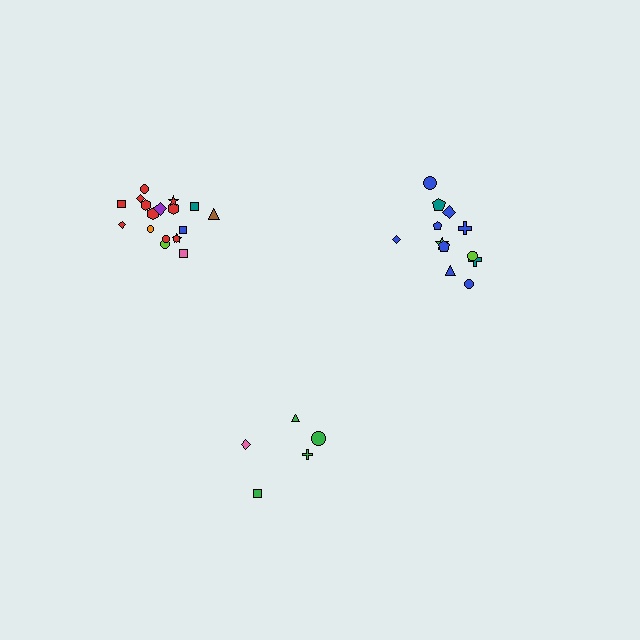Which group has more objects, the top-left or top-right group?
The top-left group.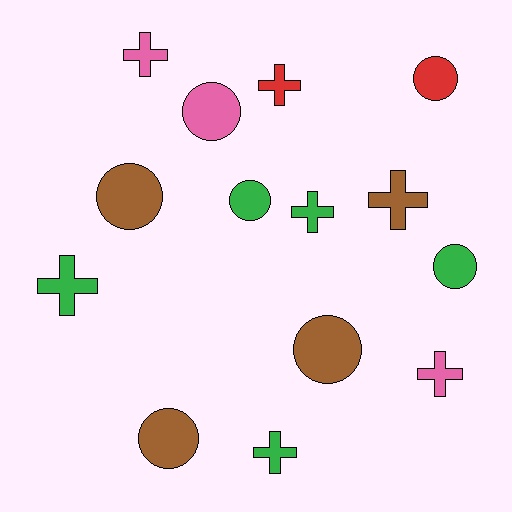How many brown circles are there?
There are 3 brown circles.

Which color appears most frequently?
Green, with 5 objects.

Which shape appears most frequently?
Circle, with 7 objects.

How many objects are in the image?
There are 14 objects.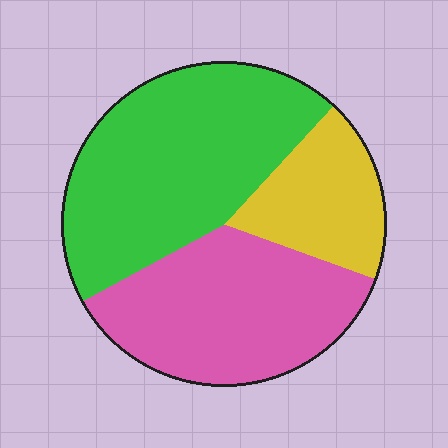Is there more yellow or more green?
Green.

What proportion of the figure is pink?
Pink covers 36% of the figure.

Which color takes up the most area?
Green, at roughly 45%.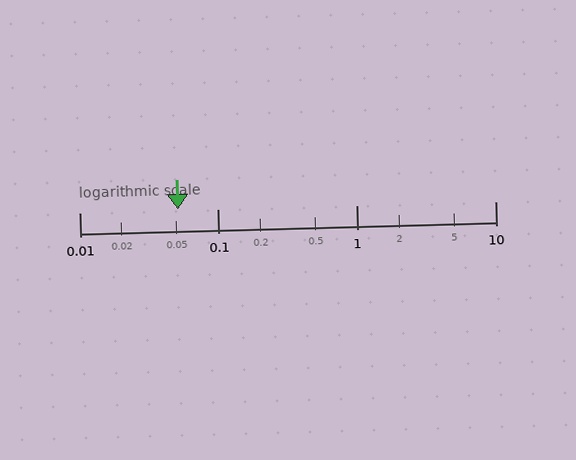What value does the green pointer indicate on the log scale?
The pointer indicates approximately 0.051.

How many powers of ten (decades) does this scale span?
The scale spans 3 decades, from 0.01 to 10.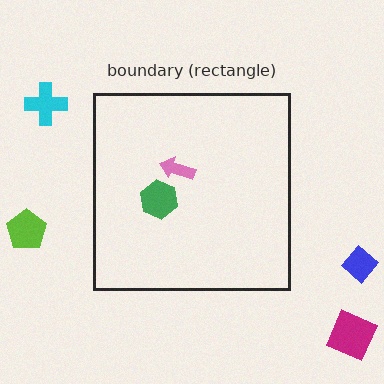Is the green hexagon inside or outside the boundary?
Inside.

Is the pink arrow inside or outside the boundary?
Inside.